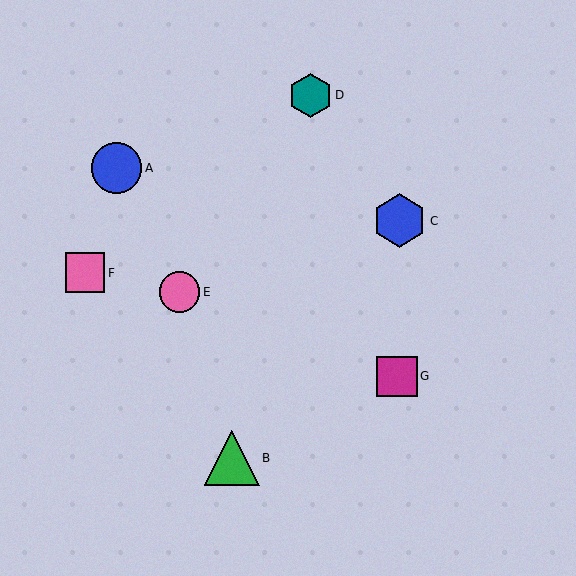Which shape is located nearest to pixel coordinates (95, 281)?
The pink square (labeled F) at (85, 273) is nearest to that location.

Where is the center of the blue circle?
The center of the blue circle is at (117, 168).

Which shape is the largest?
The green triangle (labeled B) is the largest.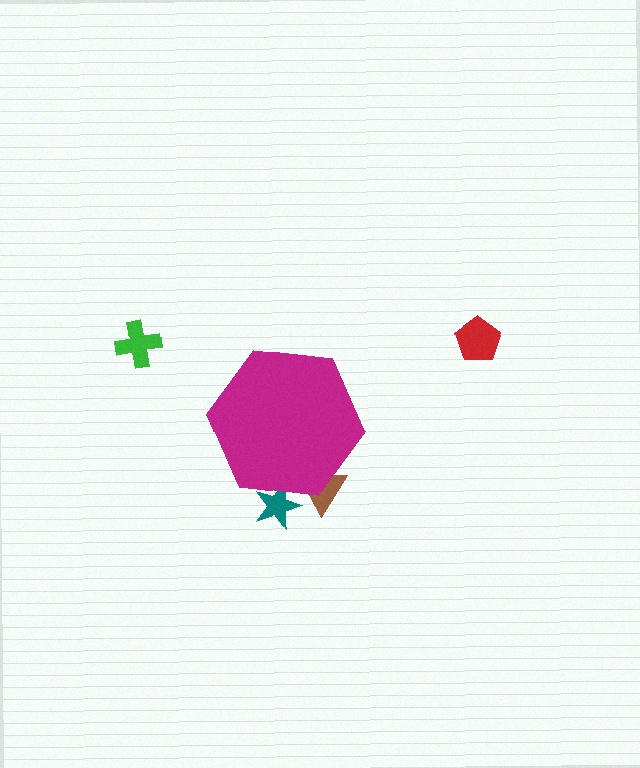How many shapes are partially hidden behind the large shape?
2 shapes are partially hidden.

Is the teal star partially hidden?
Yes, the teal star is partially hidden behind the magenta hexagon.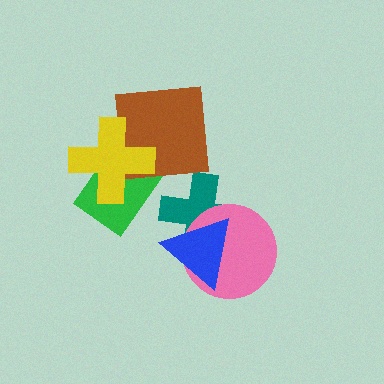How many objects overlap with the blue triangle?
2 objects overlap with the blue triangle.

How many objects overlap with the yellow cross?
2 objects overlap with the yellow cross.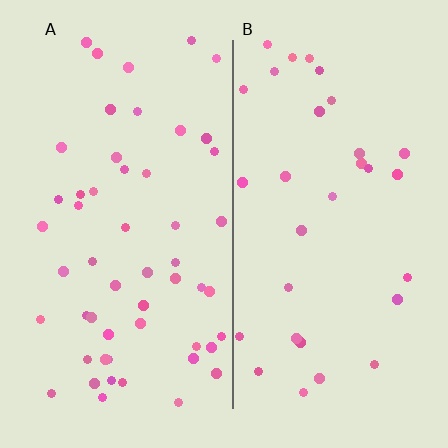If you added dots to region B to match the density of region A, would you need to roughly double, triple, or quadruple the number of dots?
Approximately double.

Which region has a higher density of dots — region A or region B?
A (the left).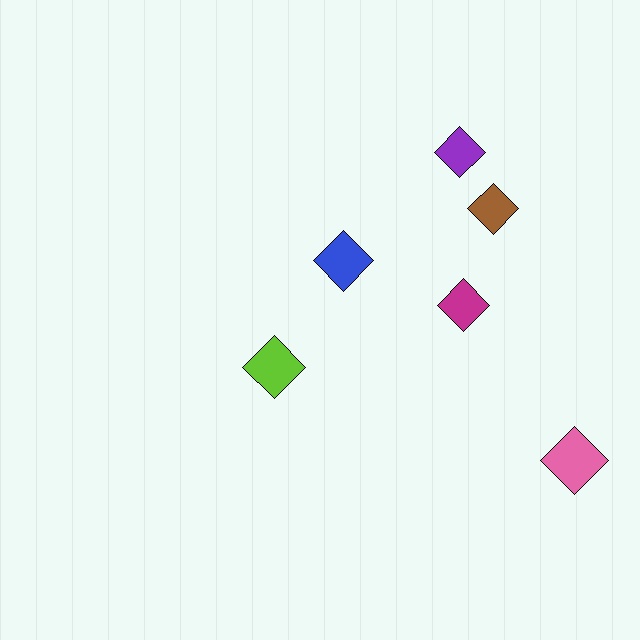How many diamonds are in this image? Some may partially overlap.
There are 6 diamonds.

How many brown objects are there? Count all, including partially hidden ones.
There is 1 brown object.